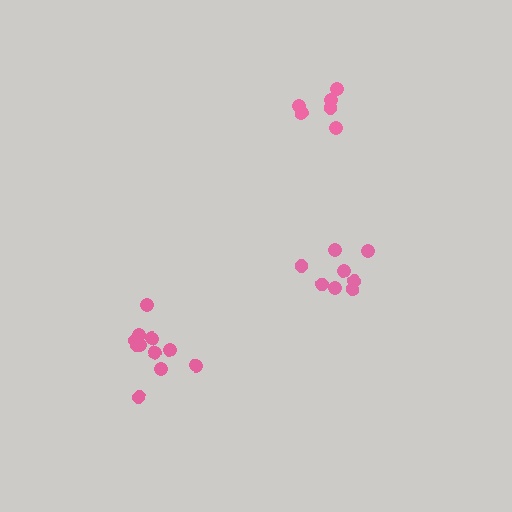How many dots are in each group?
Group 1: 6 dots, Group 2: 11 dots, Group 3: 8 dots (25 total).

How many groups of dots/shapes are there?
There are 3 groups.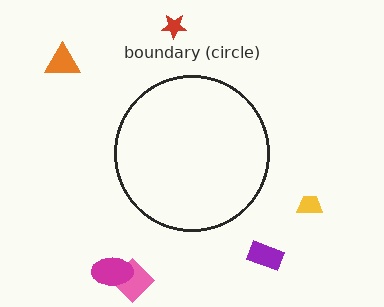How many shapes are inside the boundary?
0 inside, 6 outside.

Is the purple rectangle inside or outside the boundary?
Outside.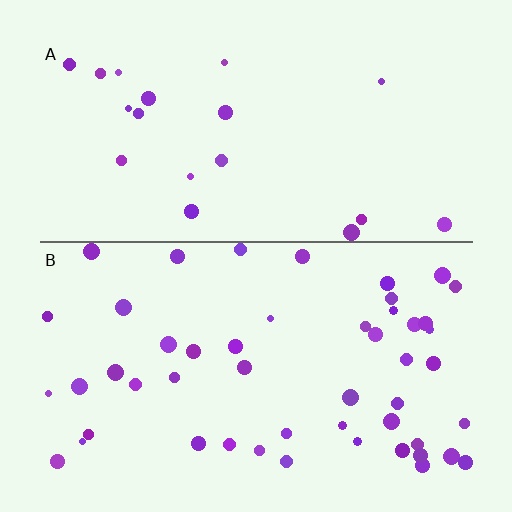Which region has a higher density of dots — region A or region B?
B (the bottom).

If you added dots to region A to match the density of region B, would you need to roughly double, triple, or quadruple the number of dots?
Approximately triple.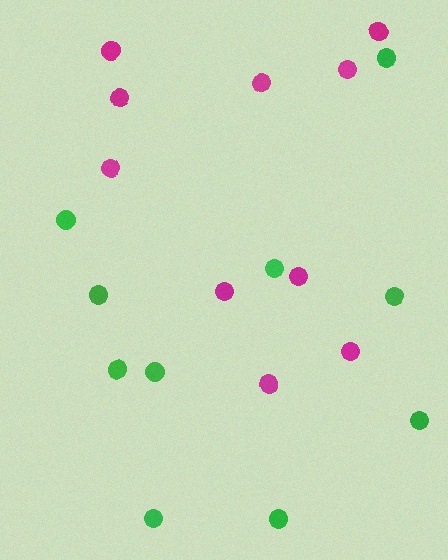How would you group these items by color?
There are 2 groups: one group of magenta circles (10) and one group of green circles (10).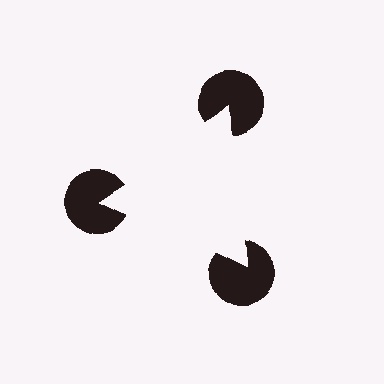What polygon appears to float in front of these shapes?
An illusory triangle — its edges are inferred from the aligned wedge cuts in the pac-man discs, not physically drawn.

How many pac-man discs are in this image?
There are 3 — one at each vertex of the illusory triangle.